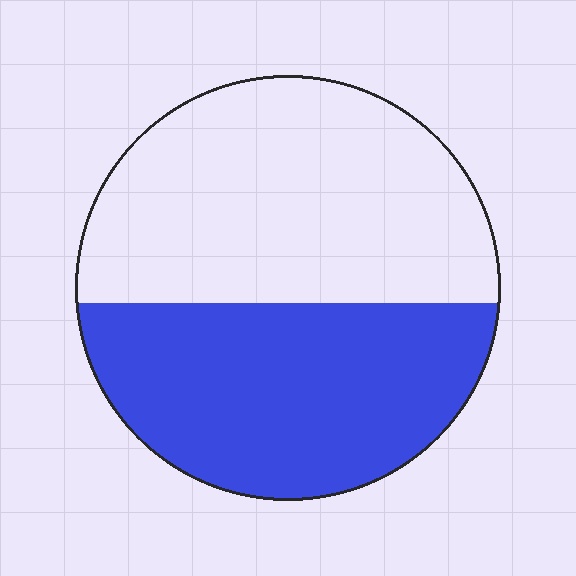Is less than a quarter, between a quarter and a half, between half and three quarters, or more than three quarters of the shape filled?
Between a quarter and a half.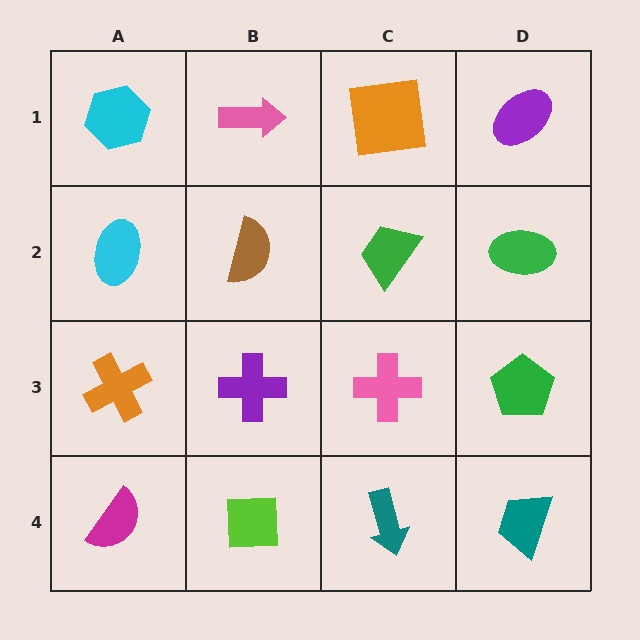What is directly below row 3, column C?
A teal arrow.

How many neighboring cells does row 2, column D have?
3.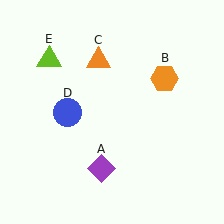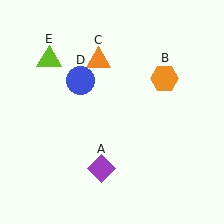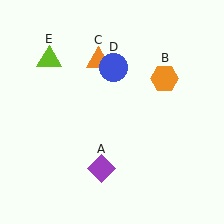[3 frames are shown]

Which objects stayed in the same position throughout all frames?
Purple diamond (object A) and orange hexagon (object B) and orange triangle (object C) and lime triangle (object E) remained stationary.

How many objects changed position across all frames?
1 object changed position: blue circle (object D).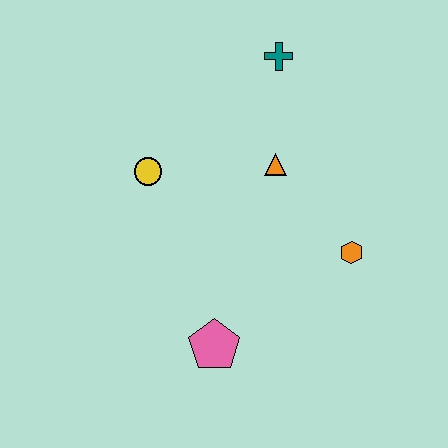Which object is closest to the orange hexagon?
The orange triangle is closest to the orange hexagon.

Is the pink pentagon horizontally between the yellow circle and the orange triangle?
Yes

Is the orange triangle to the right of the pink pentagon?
Yes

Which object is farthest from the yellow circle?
The orange hexagon is farthest from the yellow circle.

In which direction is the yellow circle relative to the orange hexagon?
The yellow circle is to the left of the orange hexagon.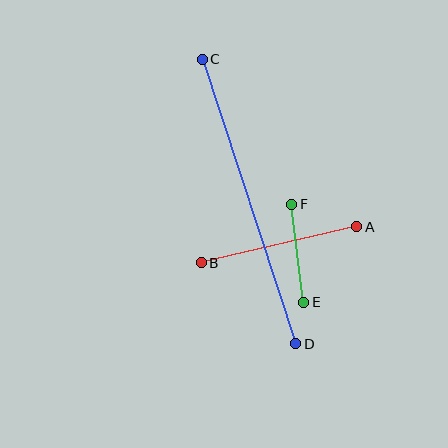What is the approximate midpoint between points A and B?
The midpoint is at approximately (279, 245) pixels.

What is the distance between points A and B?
The distance is approximately 159 pixels.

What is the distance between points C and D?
The distance is approximately 299 pixels.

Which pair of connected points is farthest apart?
Points C and D are farthest apart.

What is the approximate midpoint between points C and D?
The midpoint is at approximately (249, 202) pixels.